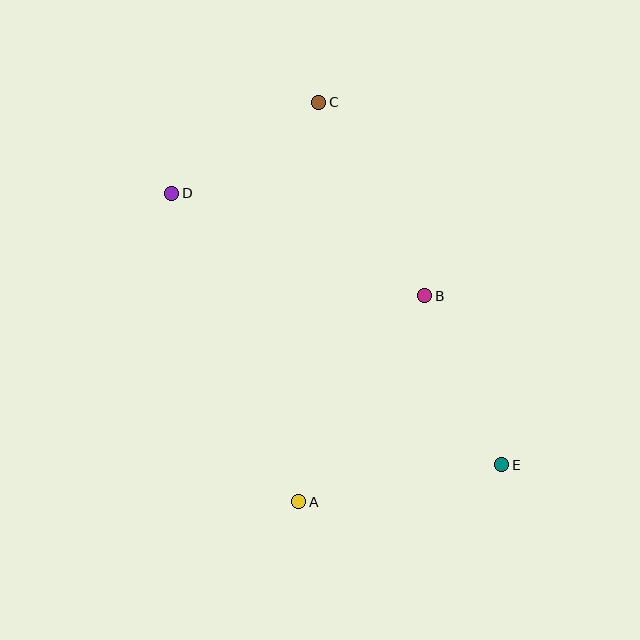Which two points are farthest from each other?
Points D and E are farthest from each other.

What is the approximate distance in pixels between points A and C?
The distance between A and C is approximately 400 pixels.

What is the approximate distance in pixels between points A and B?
The distance between A and B is approximately 241 pixels.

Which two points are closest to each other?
Points C and D are closest to each other.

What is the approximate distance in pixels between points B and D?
The distance between B and D is approximately 273 pixels.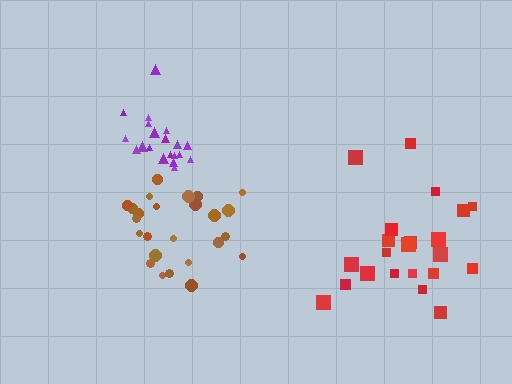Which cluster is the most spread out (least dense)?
Red.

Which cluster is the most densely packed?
Purple.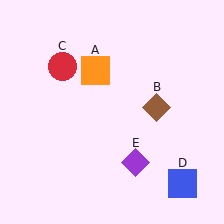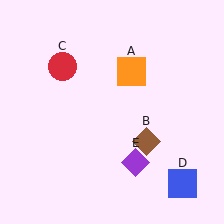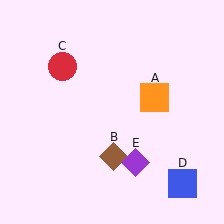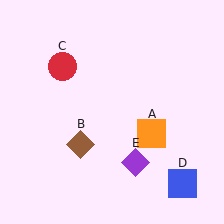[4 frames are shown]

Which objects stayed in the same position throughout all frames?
Red circle (object C) and blue square (object D) and purple diamond (object E) remained stationary.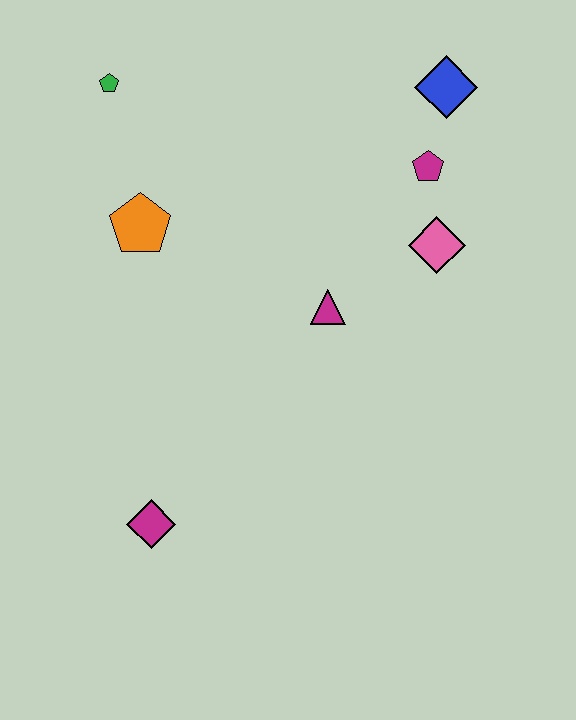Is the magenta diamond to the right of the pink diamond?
No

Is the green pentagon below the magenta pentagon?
No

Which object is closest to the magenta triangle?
The pink diamond is closest to the magenta triangle.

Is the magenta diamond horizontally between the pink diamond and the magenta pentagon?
No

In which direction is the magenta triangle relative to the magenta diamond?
The magenta triangle is above the magenta diamond.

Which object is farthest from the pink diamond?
The magenta diamond is farthest from the pink diamond.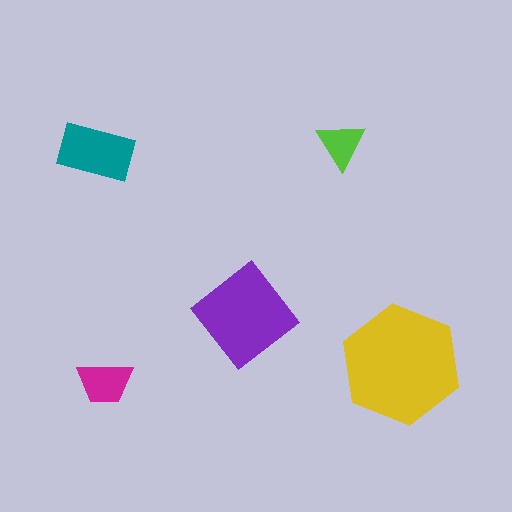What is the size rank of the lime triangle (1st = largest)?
5th.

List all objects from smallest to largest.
The lime triangle, the magenta trapezoid, the teal rectangle, the purple diamond, the yellow hexagon.